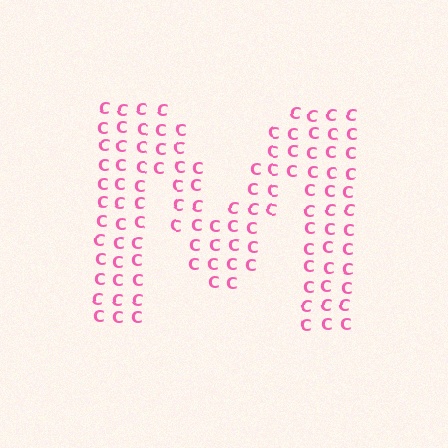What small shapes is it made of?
It is made of small letter C's.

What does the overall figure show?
The overall figure shows the letter M.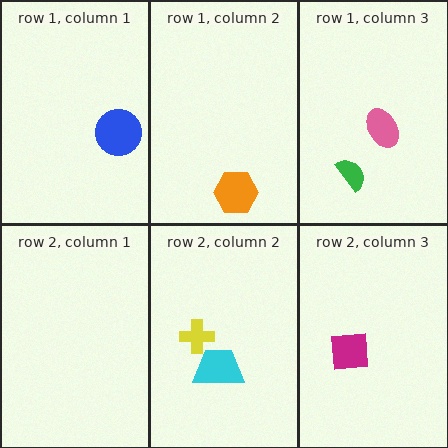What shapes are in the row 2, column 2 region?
The yellow cross, the cyan trapezoid.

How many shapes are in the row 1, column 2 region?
1.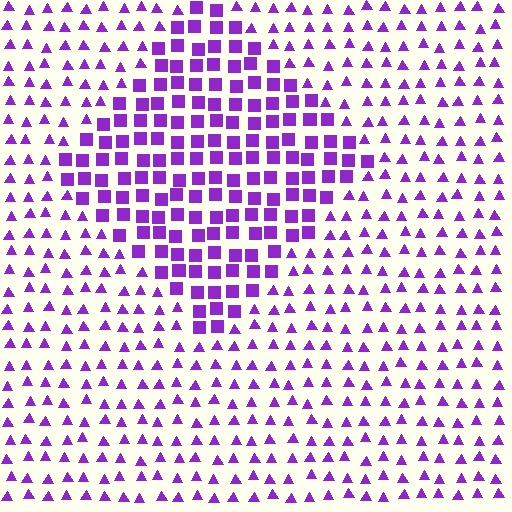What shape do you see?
I see a diamond.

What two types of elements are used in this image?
The image uses squares inside the diamond region and triangles outside it.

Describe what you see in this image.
The image is filled with small purple elements arranged in a uniform grid. A diamond-shaped region contains squares, while the surrounding area contains triangles. The boundary is defined purely by the change in element shape.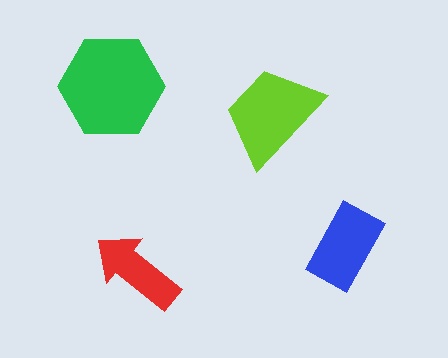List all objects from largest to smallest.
The green hexagon, the lime trapezoid, the blue rectangle, the red arrow.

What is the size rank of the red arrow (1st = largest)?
4th.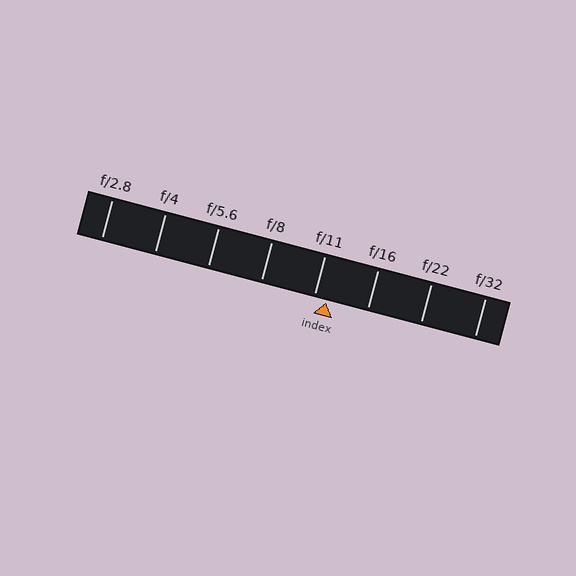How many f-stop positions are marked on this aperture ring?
There are 8 f-stop positions marked.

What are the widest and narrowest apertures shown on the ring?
The widest aperture shown is f/2.8 and the narrowest is f/32.